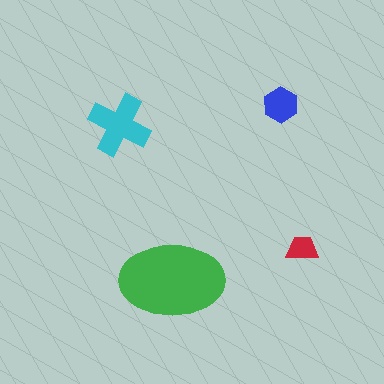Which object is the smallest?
The red trapezoid.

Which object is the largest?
The green ellipse.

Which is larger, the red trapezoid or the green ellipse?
The green ellipse.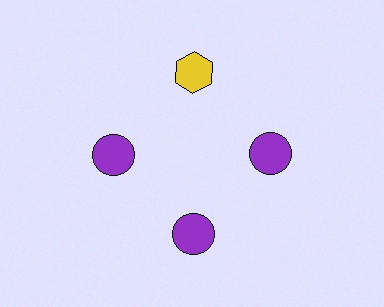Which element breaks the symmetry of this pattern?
The yellow hexagon at roughly the 12 o'clock position breaks the symmetry. All other shapes are purple circles.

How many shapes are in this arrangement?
There are 4 shapes arranged in a ring pattern.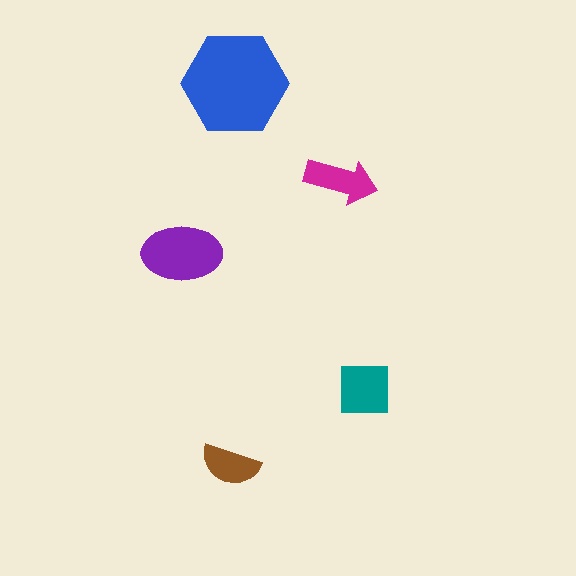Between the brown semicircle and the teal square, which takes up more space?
The teal square.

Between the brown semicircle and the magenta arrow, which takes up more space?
The magenta arrow.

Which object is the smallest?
The brown semicircle.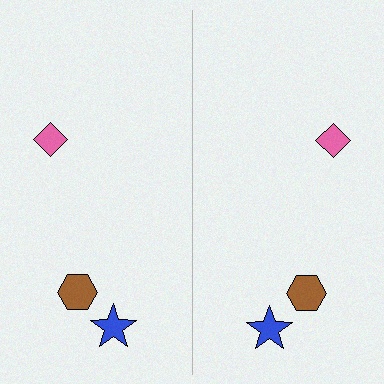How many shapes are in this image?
There are 6 shapes in this image.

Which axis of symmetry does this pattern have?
The pattern has a vertical axis of symmetry running through the center of the image.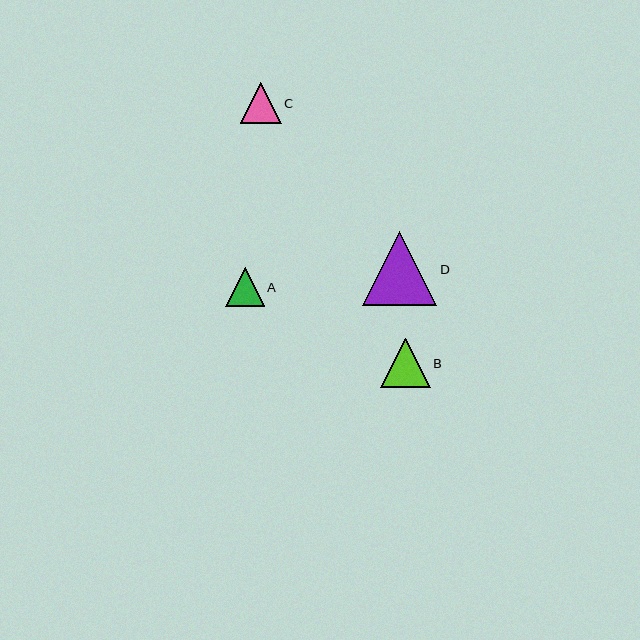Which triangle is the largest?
Triangle D is the largest with a size of approximately 74 pixels.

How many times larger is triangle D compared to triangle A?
Triangle D is approximately 1.9 times the size of triangle A.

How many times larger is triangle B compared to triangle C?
Triangle B is approximately 1.2 times the size of triangle C.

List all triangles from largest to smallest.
From largest to smallest: D, B, C, A.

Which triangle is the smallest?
Triangle A is the smallest with a size of approximately 38 pixels.